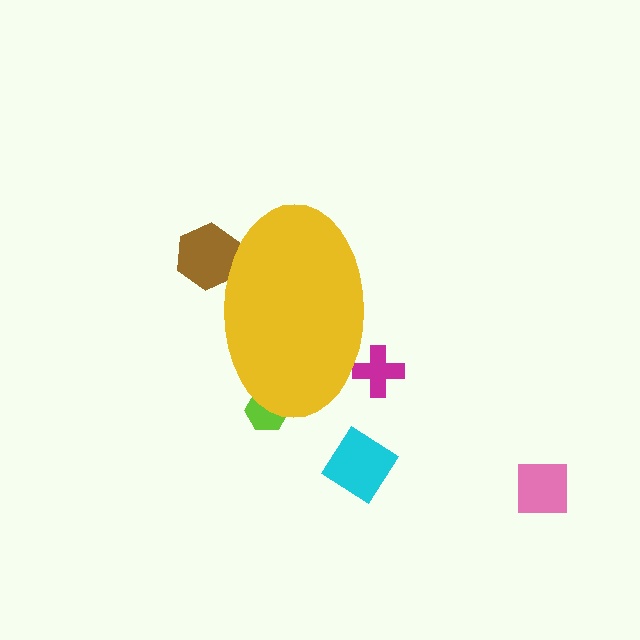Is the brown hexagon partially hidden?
Yes, the brown hexagon is partially hidden behind the yellow ellipse.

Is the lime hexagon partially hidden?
Yes, the lime hexagon is partially hidden behind the yellow ellipse.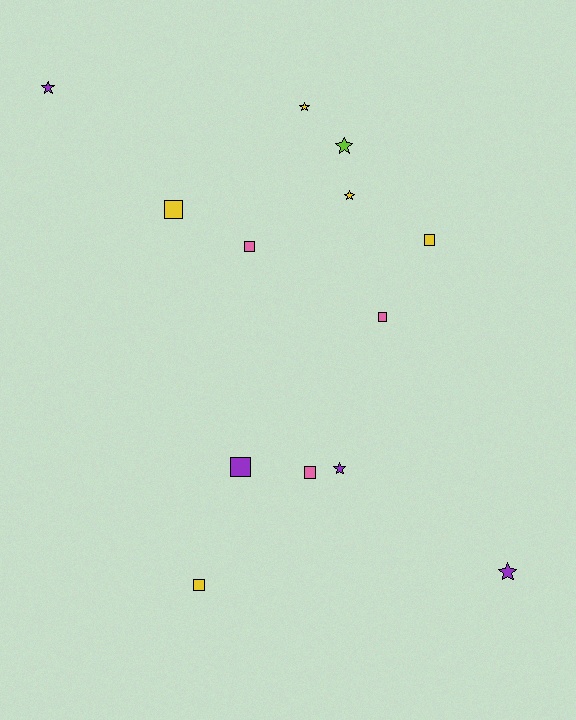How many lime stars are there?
There is 1 lime star.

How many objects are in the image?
There are 13 objects.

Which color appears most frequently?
Yellow, with 5 objects.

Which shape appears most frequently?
Square, with 7 objects.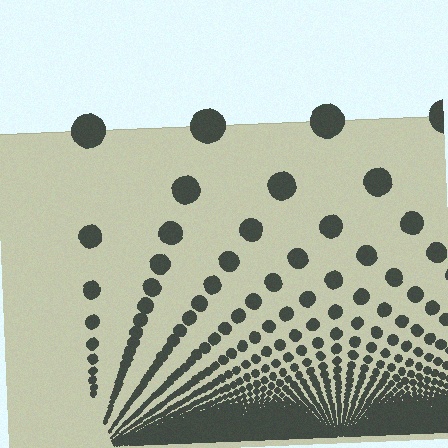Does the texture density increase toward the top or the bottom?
Density increases toward the bottom.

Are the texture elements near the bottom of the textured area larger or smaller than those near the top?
Smaller. The gradient is inverted — elements near the bottom are smaller and denser.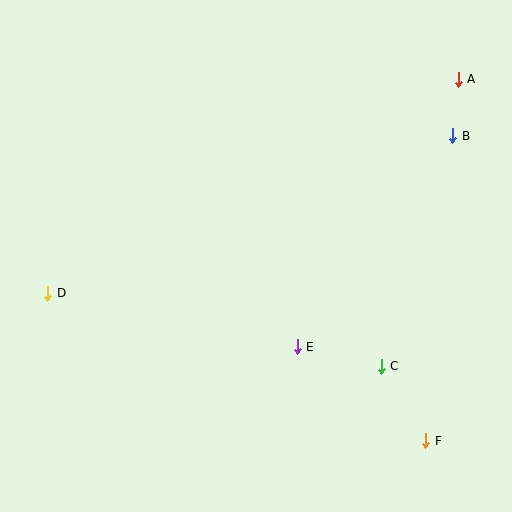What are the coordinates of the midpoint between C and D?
The midpoint between C and D is at (214, 330).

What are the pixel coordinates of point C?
Point C is at (381, 366).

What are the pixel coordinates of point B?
Point B is at (453, 136).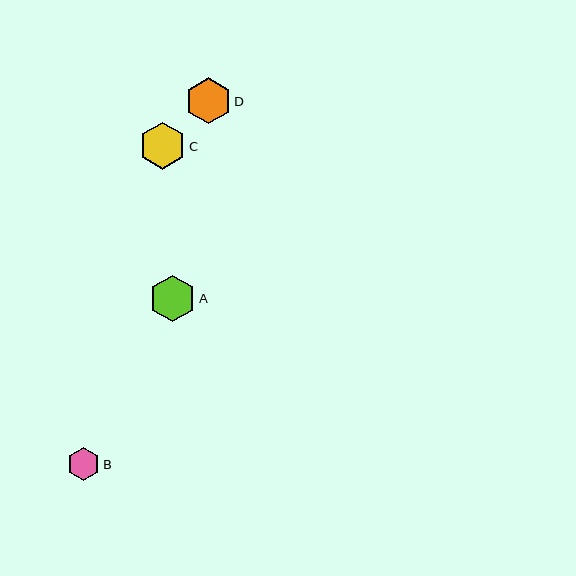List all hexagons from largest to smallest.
From largest to smallest: C, A, D, B.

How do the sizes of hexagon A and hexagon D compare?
Hexagon A and hexagon D are approximately the same size.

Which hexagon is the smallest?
Hexagon B is the smallest with a size of approximately 32 pixels.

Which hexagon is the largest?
Hexagon C is the largest with a size of approximately 47 pixels.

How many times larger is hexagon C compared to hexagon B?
Hexagon C is approximately 1.5 times the size of hexagon B.